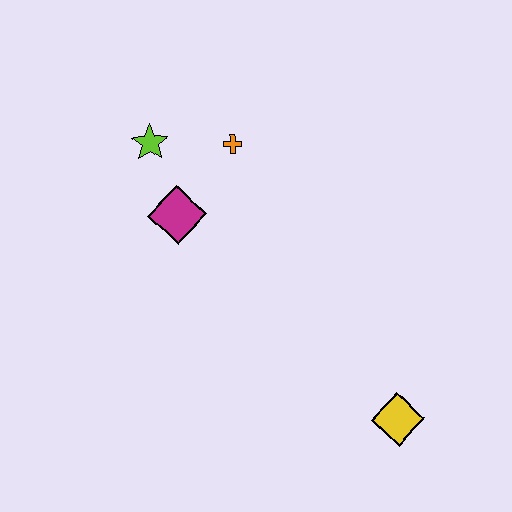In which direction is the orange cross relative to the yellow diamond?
The orange cross is above the yellow diamond.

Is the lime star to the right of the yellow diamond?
No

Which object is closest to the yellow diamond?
The magenta diamond is closest to the yellow diamond.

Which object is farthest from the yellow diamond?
The lime star is farthest from the yellow diamond.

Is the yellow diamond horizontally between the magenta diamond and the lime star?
No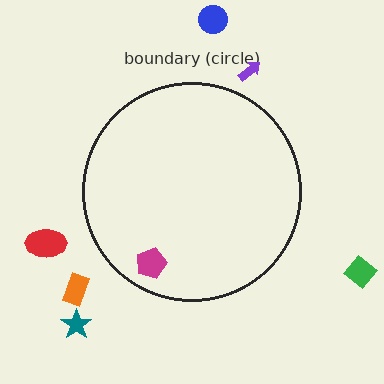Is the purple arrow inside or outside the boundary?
Outside.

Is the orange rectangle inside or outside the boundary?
Outside.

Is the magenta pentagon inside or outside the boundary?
Inside.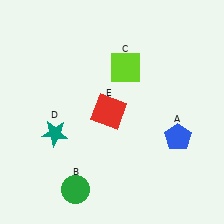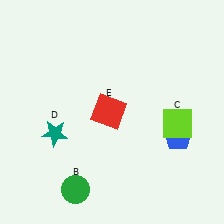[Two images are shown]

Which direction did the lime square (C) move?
The lime square (C) moved down.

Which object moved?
The lime square (C) moved down.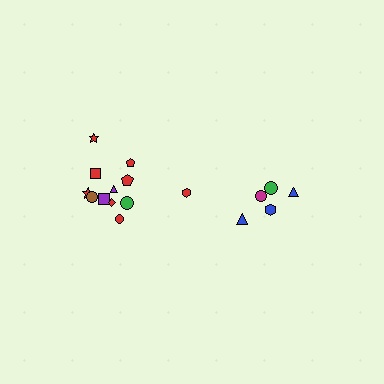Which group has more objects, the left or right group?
The left group.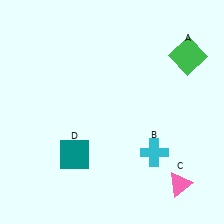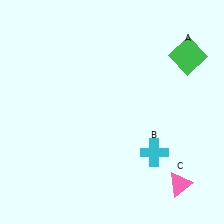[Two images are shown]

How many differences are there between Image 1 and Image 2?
There is 1 difference between the two images.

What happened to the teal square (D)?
The teal square (D) was removed in Image 2. It was in the bottom-left area of Image 1.